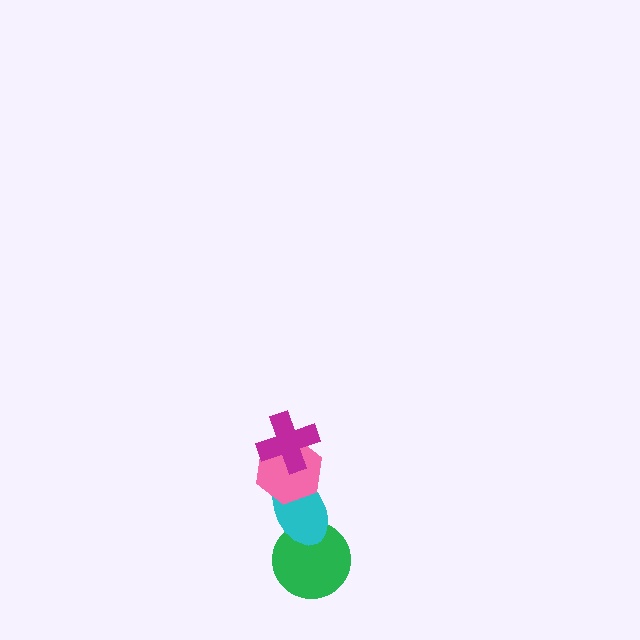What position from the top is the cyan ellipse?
The cyan ellipse is 3rd from the top.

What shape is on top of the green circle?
The cyan ellipse is on top of the green circle.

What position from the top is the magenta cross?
The magenta cross is 1st from the top.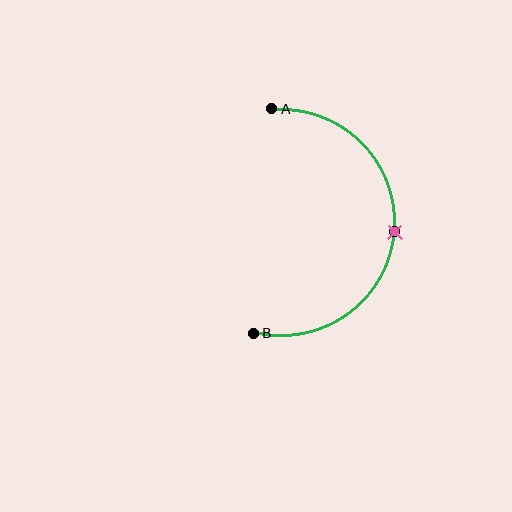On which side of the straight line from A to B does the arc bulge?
The arc bulges to the right of the straight line connecting A and B.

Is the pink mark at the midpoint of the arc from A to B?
Yes. The pink mark lies on the arc at equal arc-length from both A and B — it is the arc midpoint.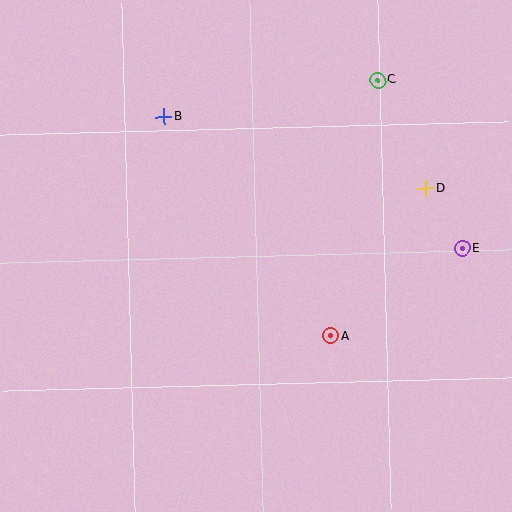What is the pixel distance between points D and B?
The distance between D and B is 272 pixels.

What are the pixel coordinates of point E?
Point E is at (462, 248).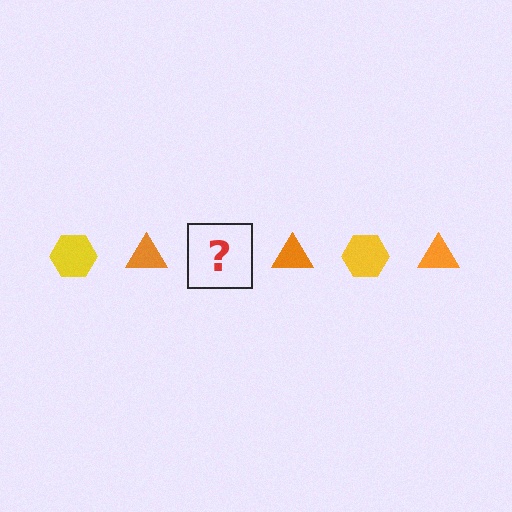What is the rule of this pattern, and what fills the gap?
The rule is that the pattern alternates between yellow hexagon and orange triangle. The gap should be filled with a yellow hexagon.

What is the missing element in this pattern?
The missing element is a yellow hexagon.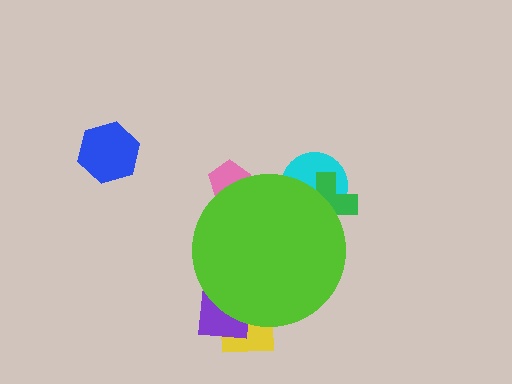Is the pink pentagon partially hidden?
Yes, the pink pentagon is partially hidden behind the lime circle.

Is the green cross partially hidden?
Yes, the green cross is partially hidden behind the lime circle.